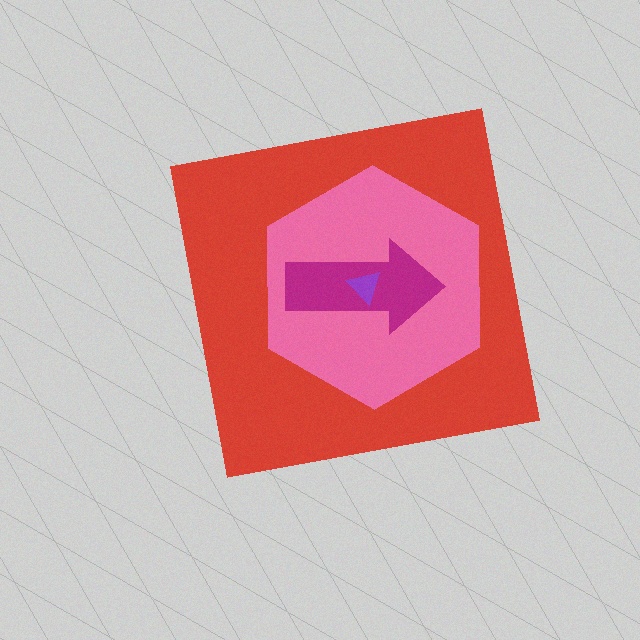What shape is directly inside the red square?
The pink hexagon.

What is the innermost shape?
The purple triangle.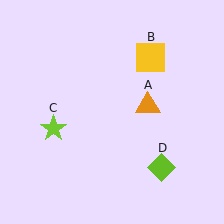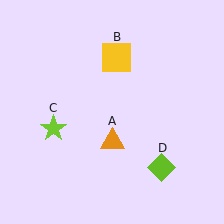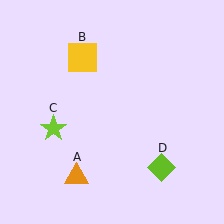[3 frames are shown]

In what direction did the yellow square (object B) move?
The yellow square (object B) moved left.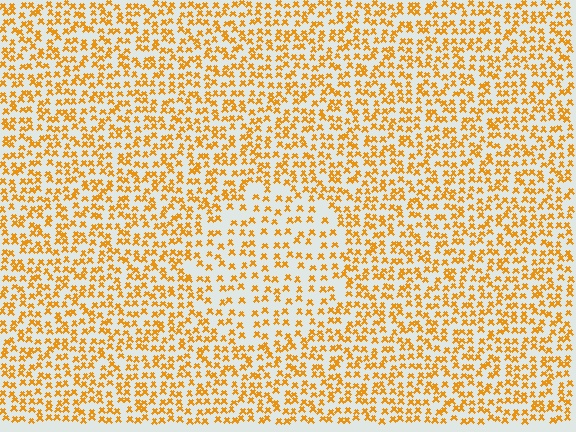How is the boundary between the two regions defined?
The boundary is defined by a change in element density (approximately 1.6x ratio). All elements are the same color, size, and shape.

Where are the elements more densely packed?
The elements are more densely packed outside the circle boundary.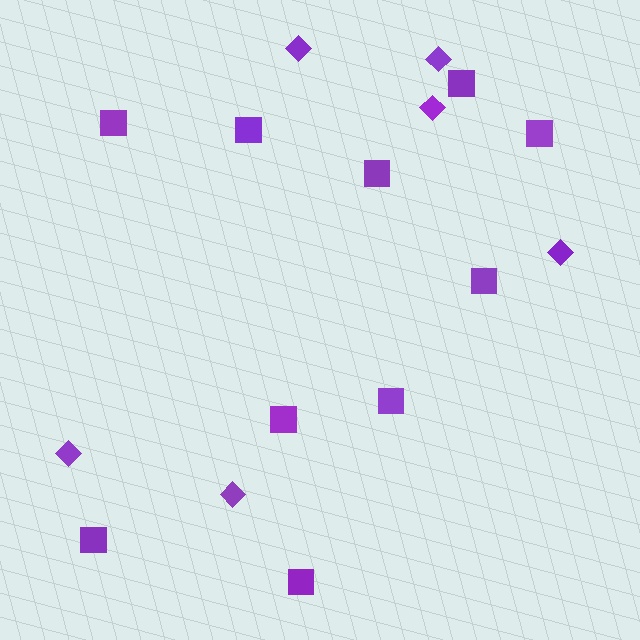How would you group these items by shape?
There are 2 groups: one group of diamonds (6) and one group of squares (10).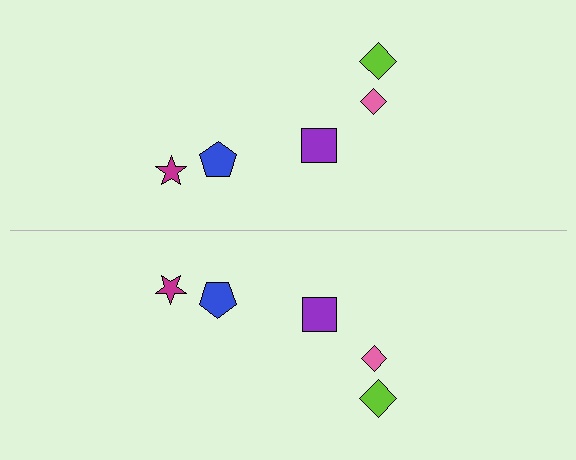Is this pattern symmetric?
Yes, this pattern has bilateral (reflection) symmetry.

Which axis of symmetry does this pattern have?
The pattern has a horizontal axis of symmetry running through the center of the image.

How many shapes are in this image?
There are 10 shapes in this image.